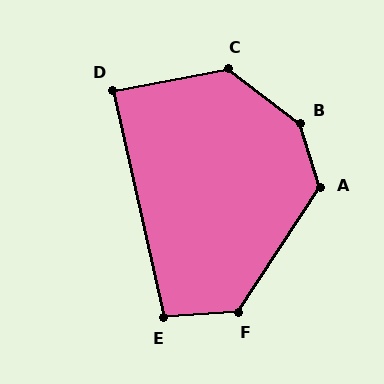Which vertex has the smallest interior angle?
D, at approximately 88 degrees.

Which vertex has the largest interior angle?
B, at approximately 144 degrees.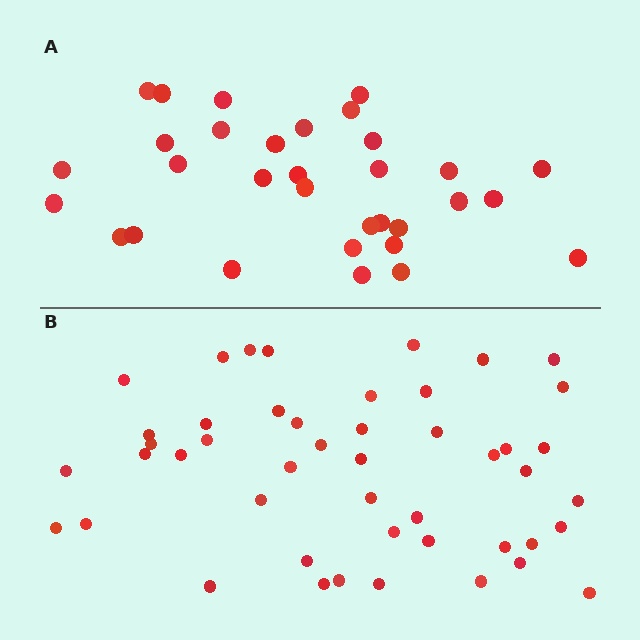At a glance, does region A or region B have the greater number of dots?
Region B (the bottom region) has more dots.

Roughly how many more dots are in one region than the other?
Region B has approximately 15 more dots than region A.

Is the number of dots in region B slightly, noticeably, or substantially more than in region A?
Region B has substantially more. The ratio is roughly 1.5 to 1.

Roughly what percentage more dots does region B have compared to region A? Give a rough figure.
About 45% more.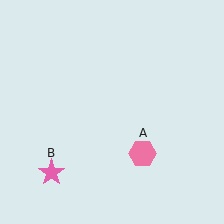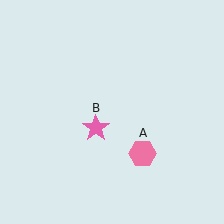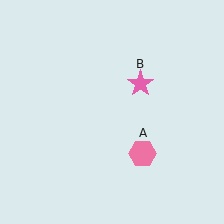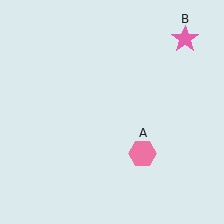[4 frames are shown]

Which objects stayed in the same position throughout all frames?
Pink hexagon (object A) remained stationary.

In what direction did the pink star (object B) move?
The pink star (object B) moved up and to the right.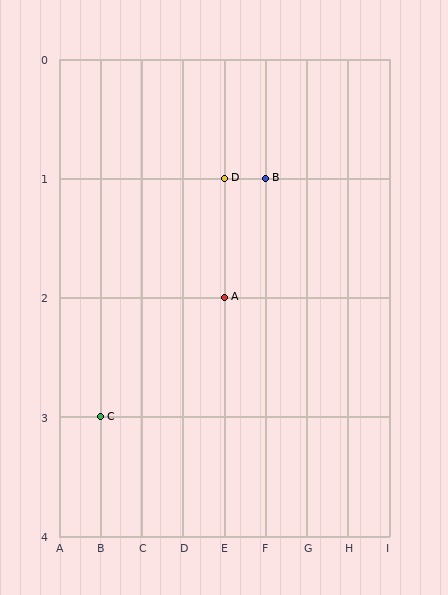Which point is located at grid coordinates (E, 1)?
Point D is at (E, 1).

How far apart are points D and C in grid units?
Points D and C are 3 columns and 2 rows apart (about 3.6 grid units diagonally).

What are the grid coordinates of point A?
Point A is at grid coordinates (E, 2).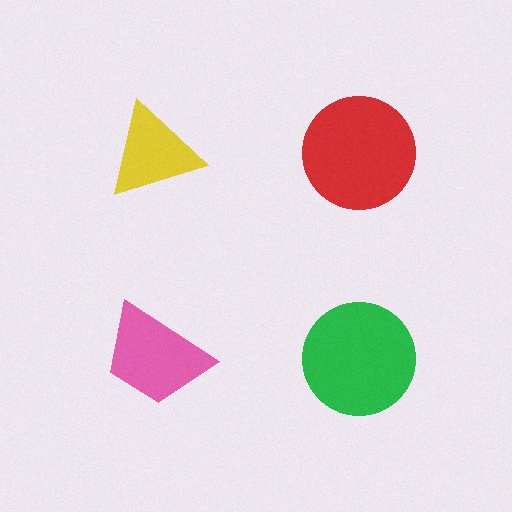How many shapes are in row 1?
2 shapes.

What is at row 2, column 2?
A green circle.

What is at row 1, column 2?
A red circle.